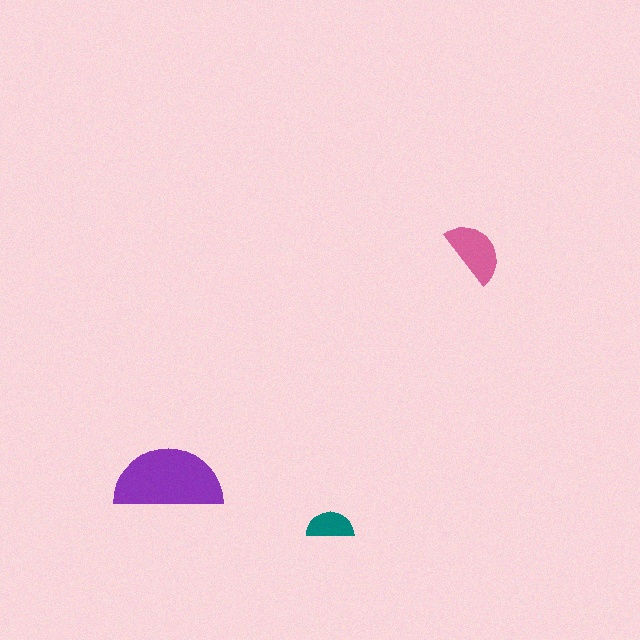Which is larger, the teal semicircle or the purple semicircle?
The purple one.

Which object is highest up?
The pink semicircle is topmost.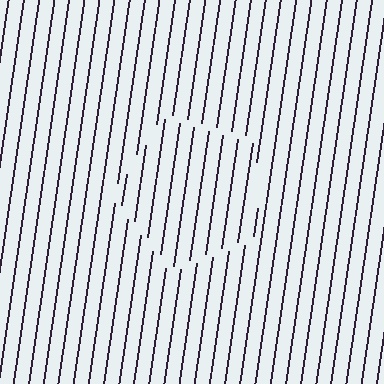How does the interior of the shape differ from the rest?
The interior of the shape contains the same grating, shifted by half a period — the contour is defined by the phase discontinuity where line-ends from the inner and outer gratings abut.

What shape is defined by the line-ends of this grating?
An illusory pentagon. The interior of the shape contains the same grating, shifted by half a period — the contour is defined by the phase discontinuity where line-ends from the inner and outer gratings abut.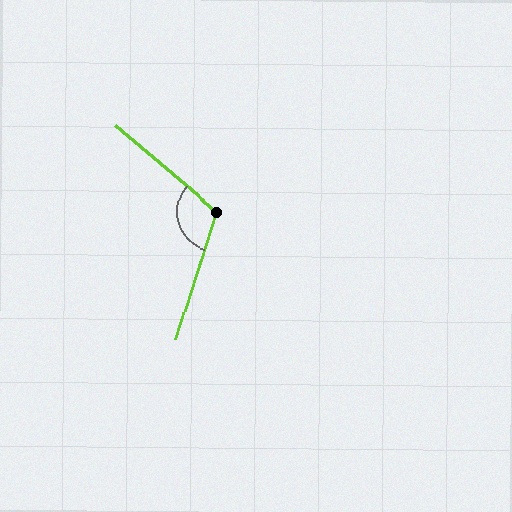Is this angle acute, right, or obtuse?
It is obtuse.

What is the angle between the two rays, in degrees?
Approximately 112 degrees.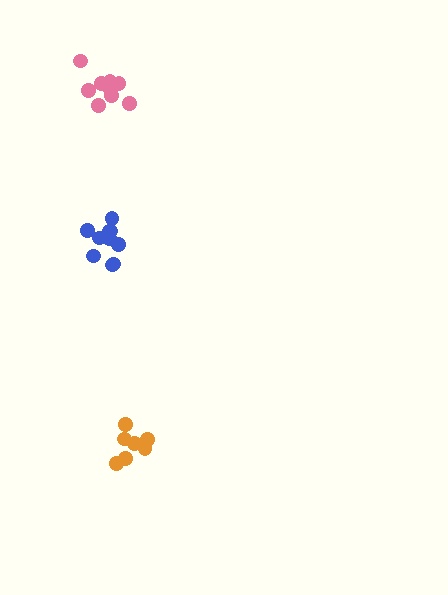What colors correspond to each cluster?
The clusters are colored: pink, blue, orange.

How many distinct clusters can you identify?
There are 3 distinct clusters.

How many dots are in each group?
Group 1: 9 dots, Group 2: 10 dots, Group 3: 7 dots (26 total).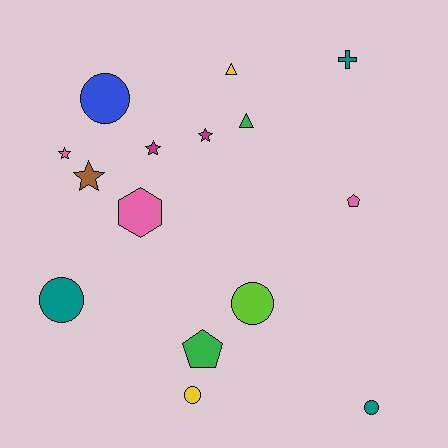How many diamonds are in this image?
There are no diamonds.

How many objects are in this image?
There are 15 objects.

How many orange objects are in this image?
There are no orange objects.